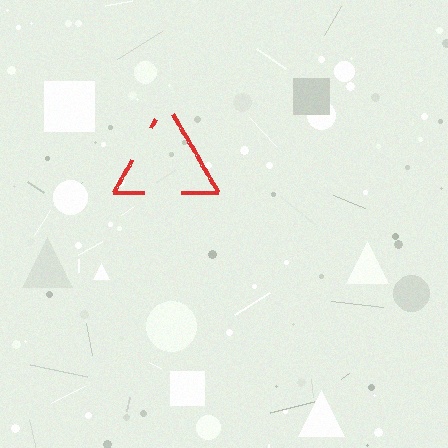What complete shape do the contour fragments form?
The contour fragments form a triangle.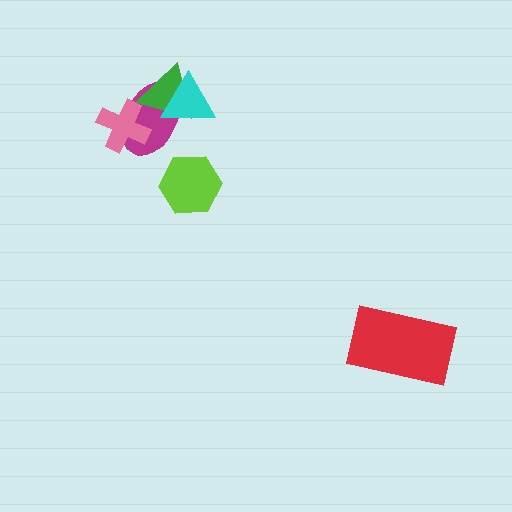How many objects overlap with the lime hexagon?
0 objects overlap with the lime hexagon.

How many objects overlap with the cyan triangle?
2 objects overlap with the cyan triangle.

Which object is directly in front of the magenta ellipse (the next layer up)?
The green triangle is directly in front of the magenta ellipse.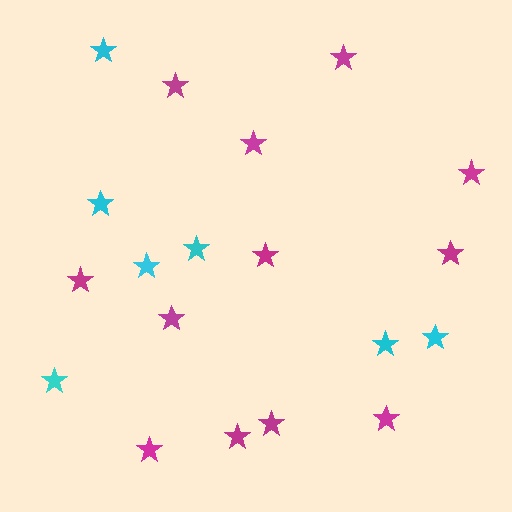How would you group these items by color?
There are 2 groups: one group of cyan stars (7) and one group of magenta stars (12).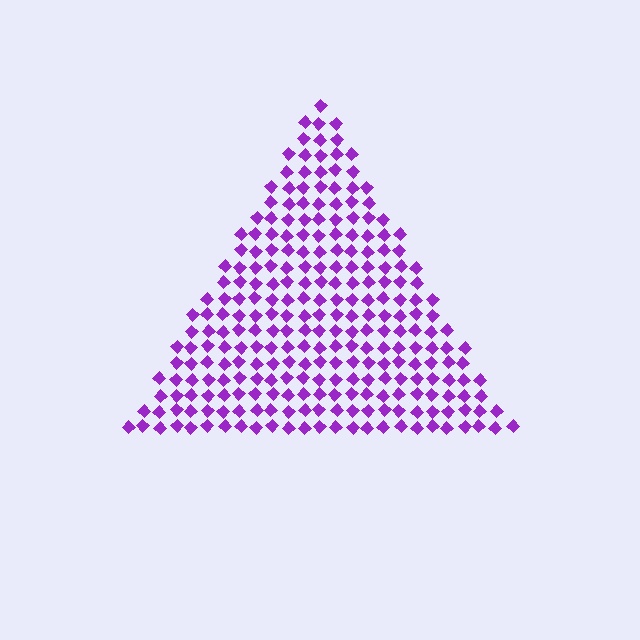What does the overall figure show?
The overall figure shows a triangle.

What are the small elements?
The small elements are diamonds.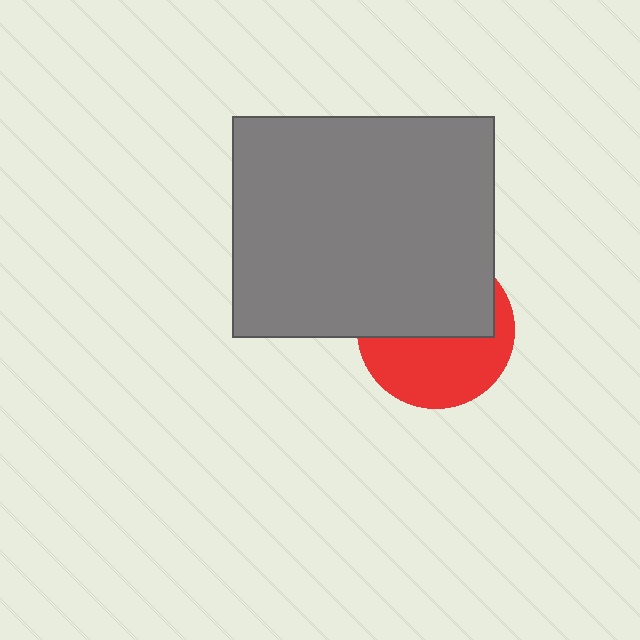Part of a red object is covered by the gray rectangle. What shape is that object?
It is a circle.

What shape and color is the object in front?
The object in front is a gray rectangle.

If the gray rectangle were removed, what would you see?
You would see the complete red circle.